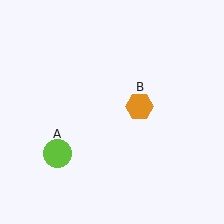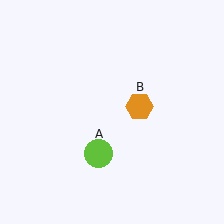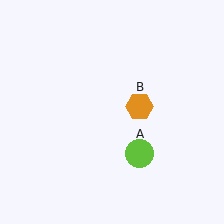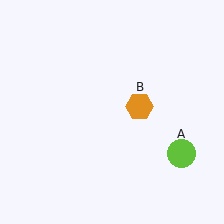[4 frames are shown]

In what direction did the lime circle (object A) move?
The lime circle (object A) moved right.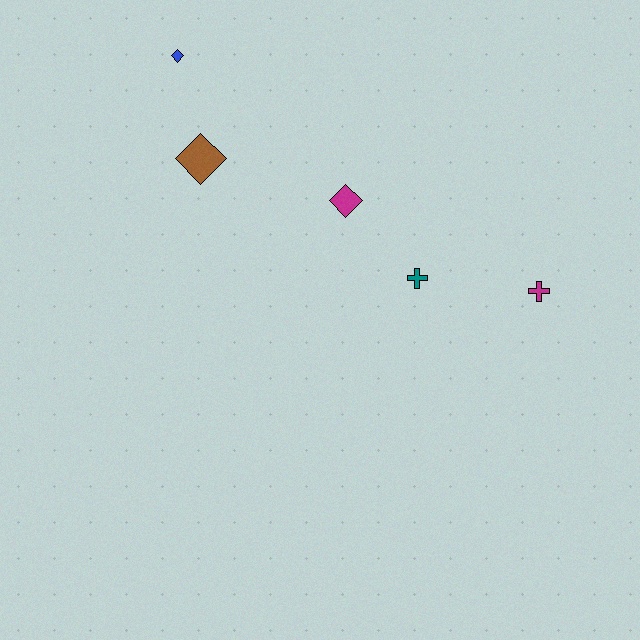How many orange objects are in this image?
There are no orange objects.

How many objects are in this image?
There are 5 objects.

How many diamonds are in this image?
There are 3 diamonds.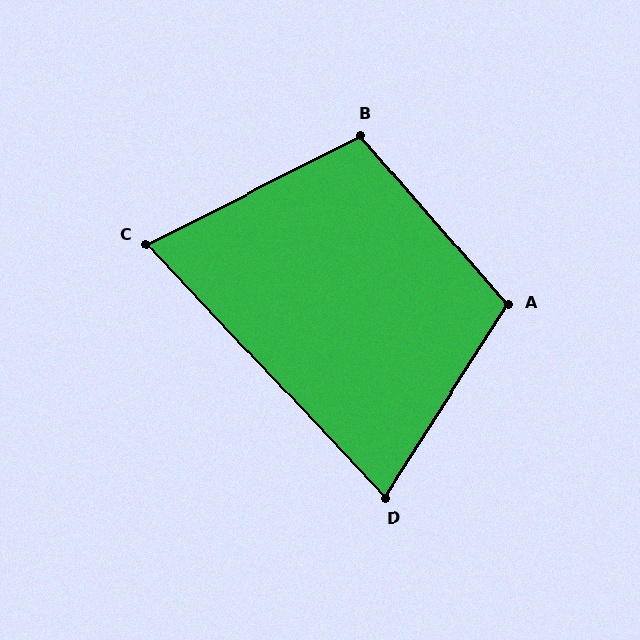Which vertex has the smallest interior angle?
C, at approximately 74 degrees.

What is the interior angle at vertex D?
Approximately 76 degrees (acute).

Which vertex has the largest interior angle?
A, at approximately 106 degrees.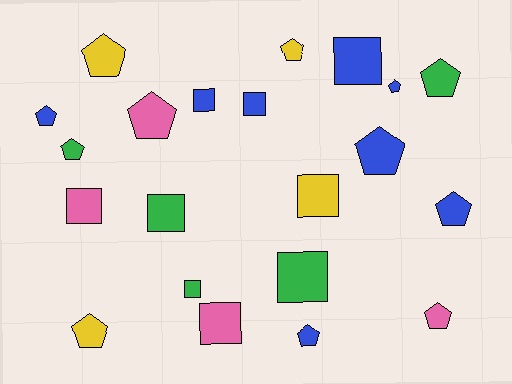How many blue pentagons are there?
There are 5 blue pentagons.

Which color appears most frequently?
Blue, with 8 objects.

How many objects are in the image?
There are 21 objects.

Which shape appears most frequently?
Pentagon, with 12 objects.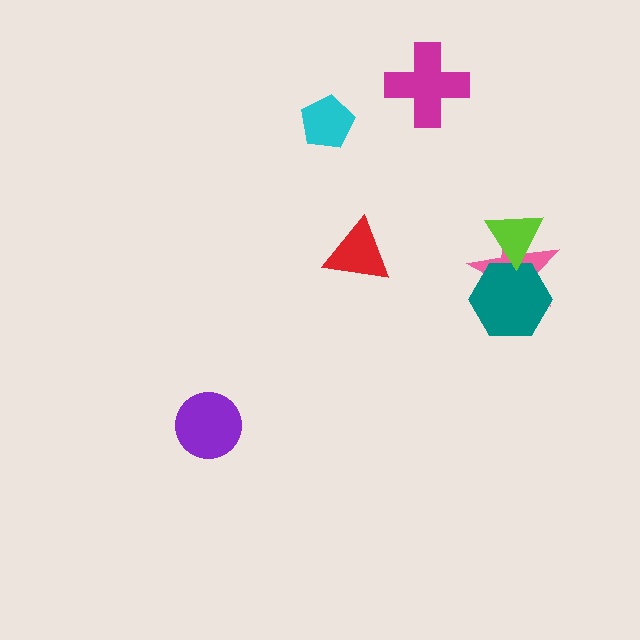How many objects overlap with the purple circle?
0 objects overlap with the purple circle.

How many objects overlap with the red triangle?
0 objects overlap with the red triangle.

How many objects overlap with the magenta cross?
0 objects overlap with the magenta cross.